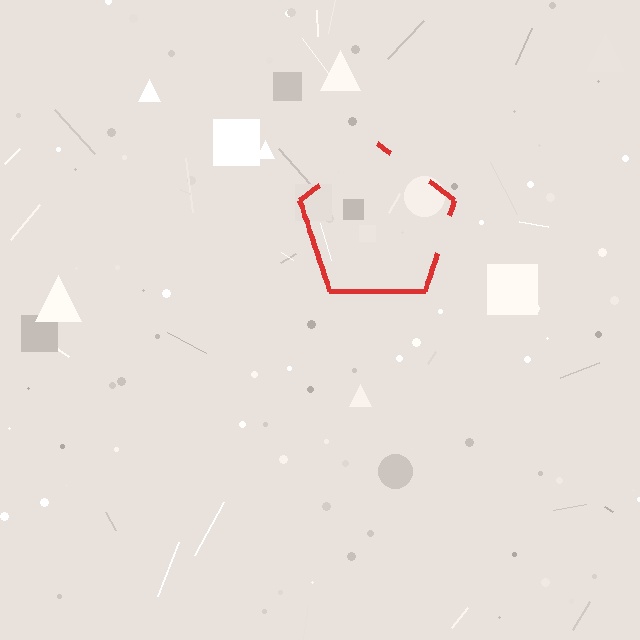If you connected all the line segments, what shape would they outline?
They would outline a pentagon.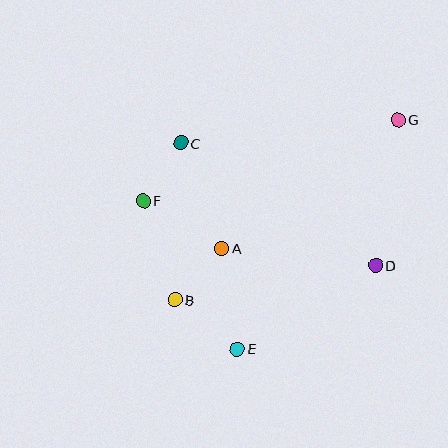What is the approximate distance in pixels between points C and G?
The distance between C and G is approximately 219 pixels.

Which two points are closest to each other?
Points C and F are closest to each other.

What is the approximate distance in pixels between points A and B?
The distance between A and B is approximately 69 pixels.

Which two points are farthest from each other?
Points B and G are farthest from each other.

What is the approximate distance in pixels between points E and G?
The distance between E and G is approximately 280 pixels.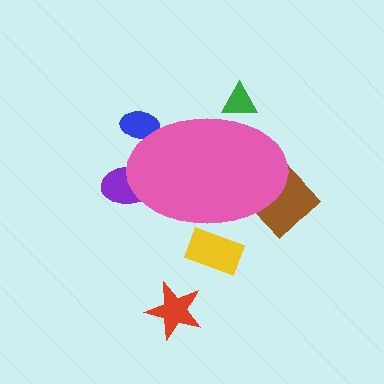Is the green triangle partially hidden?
Yes, the green triangle is partially hidden behind the pink ellipse.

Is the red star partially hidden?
No, the red star is fully visible.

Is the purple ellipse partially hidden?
Yes, the purple ellipse is partially hidden behind the pink ellipse.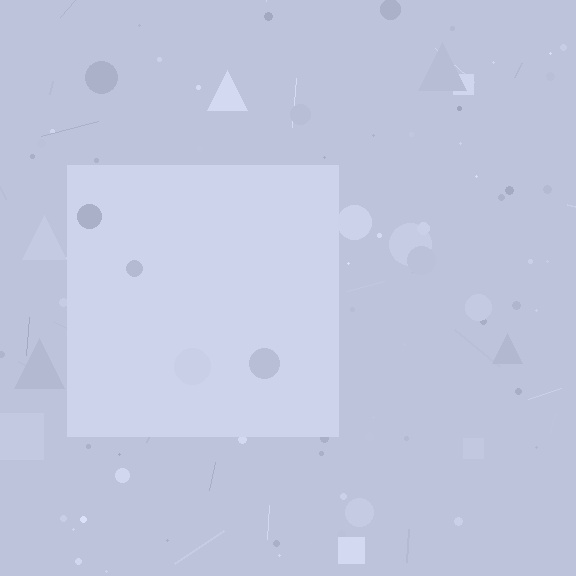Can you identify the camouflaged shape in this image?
The camouflaged shape is a square.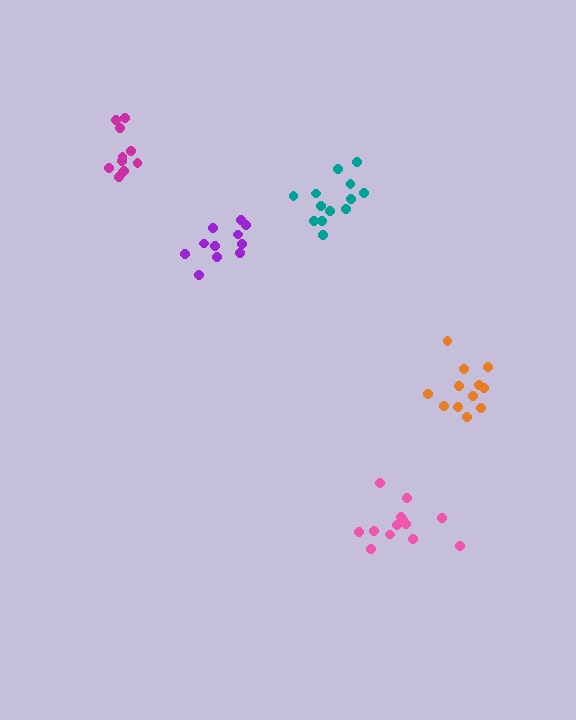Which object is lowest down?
The pink cluster is bottommost.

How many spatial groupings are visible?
There are 5 spatial groupings.